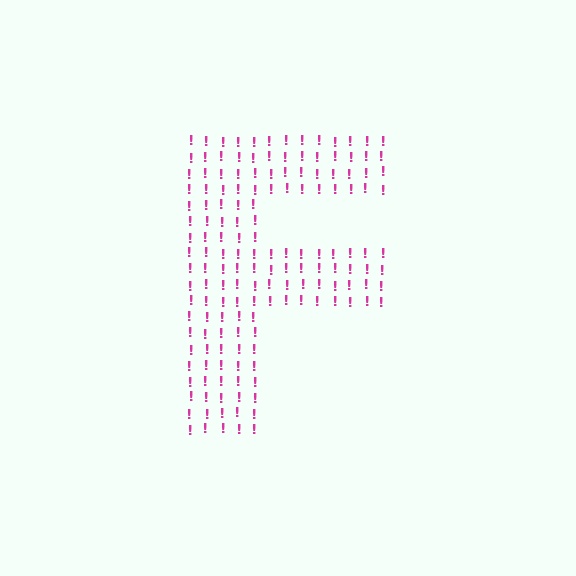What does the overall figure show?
The overall figure shows the letter F.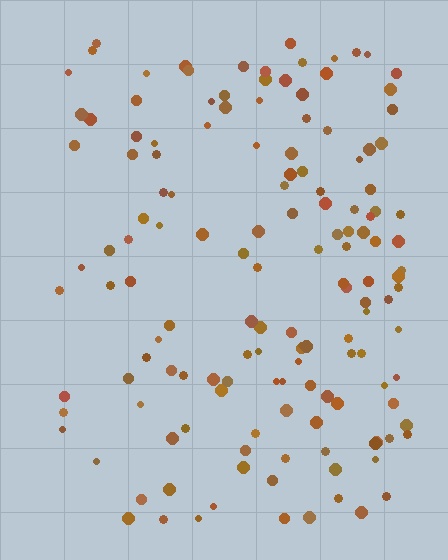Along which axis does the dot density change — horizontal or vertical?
Horizontal.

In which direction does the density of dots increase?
From left to right, with the right side densest.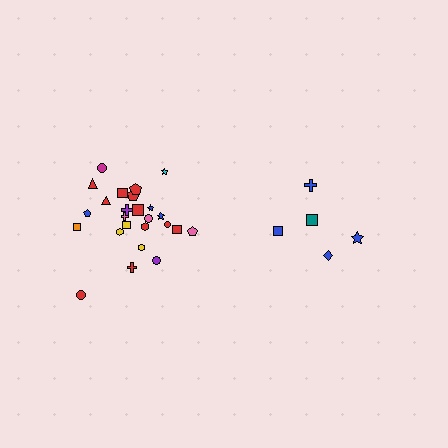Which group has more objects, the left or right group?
The left group.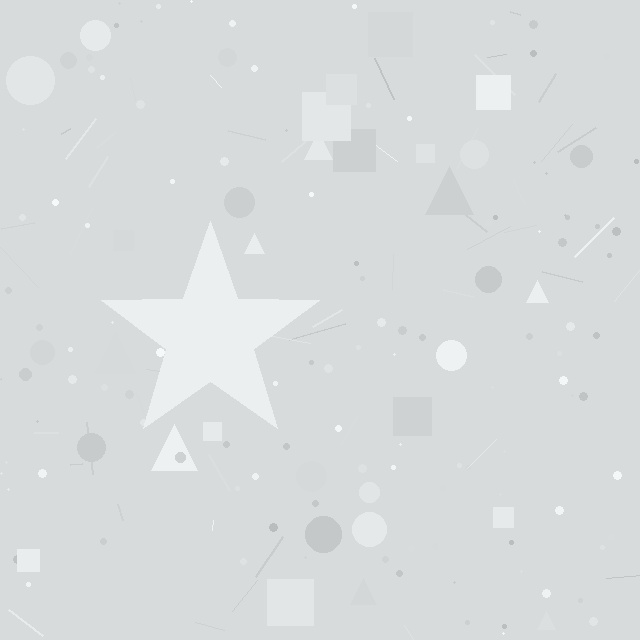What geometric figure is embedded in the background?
A star is embedded in the background.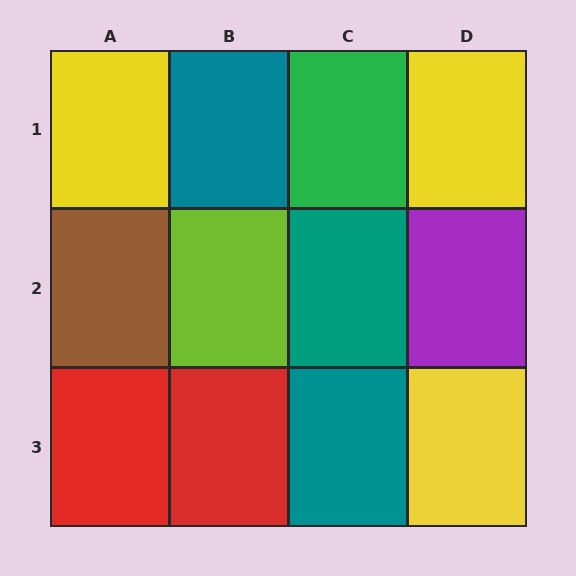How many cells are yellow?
3 cells are yellow.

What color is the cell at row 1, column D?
Yellow.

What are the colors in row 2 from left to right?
Brown, lime, teal, purple.